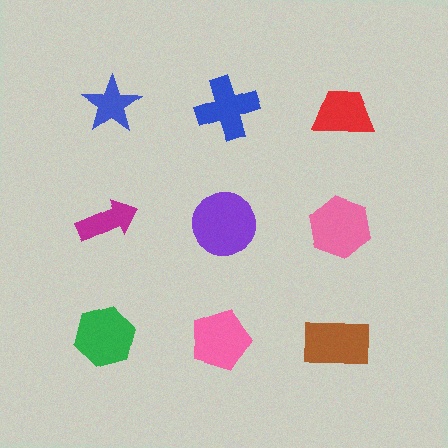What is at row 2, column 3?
A pink hexagon.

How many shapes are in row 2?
3 shapes.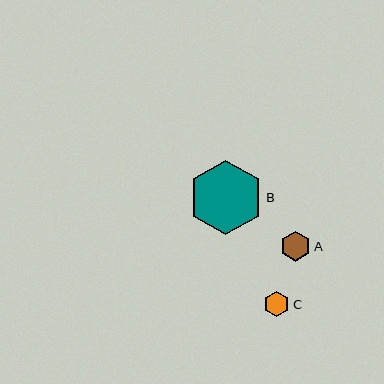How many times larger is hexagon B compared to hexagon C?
Hexagon B is approximately 2.9 times the size of hexagon C.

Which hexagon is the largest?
Hexagon B is the largest with a size of approximately 74 pixels.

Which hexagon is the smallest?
Hexagon C is the smallest with a size of approximately 26 pixels.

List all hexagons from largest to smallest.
From largest to smallest: B, A, C.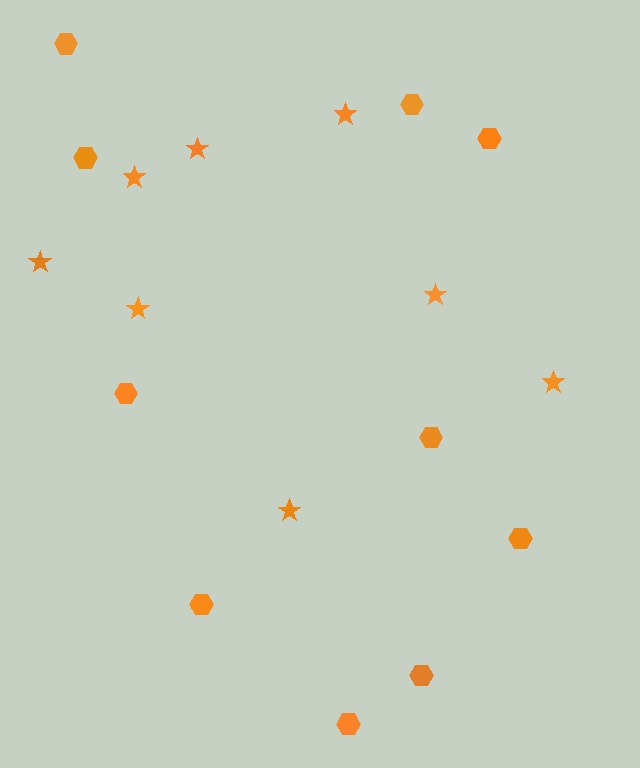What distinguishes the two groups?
There are 2 groups: one group of stars (8) and one group of hexagons (10).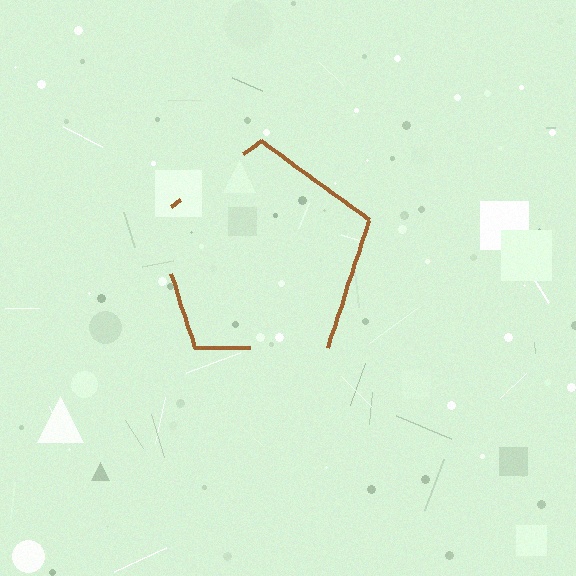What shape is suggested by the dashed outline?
The dashed outline suggests a pentagon.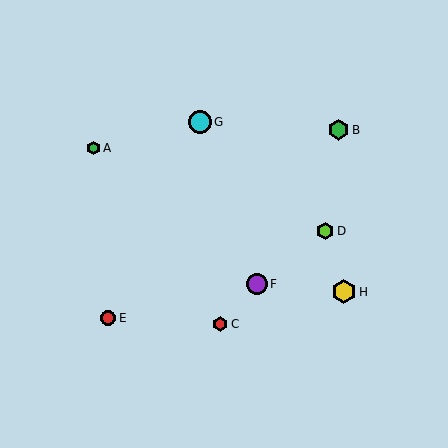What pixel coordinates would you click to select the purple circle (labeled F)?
Click at (257, 284) to select the purple circle F.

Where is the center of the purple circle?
The center of the purple circle is at (257, 284).